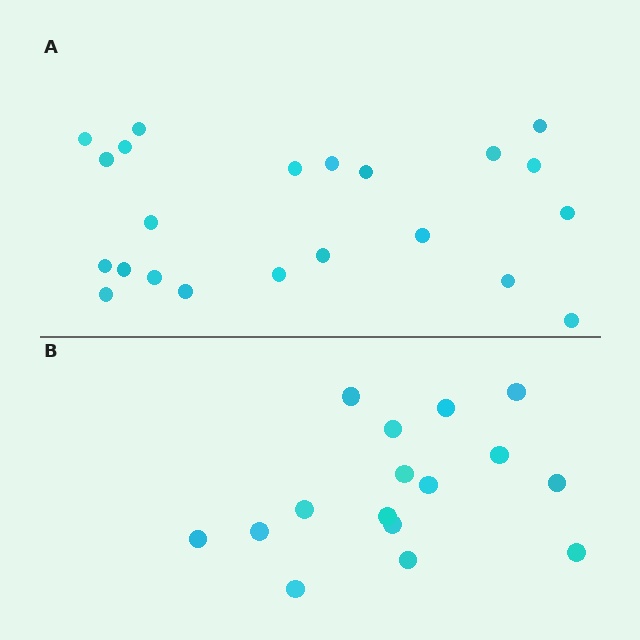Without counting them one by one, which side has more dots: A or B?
Region A (the top region) has more dots.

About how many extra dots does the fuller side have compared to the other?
Region A has about 6 more dots than region B.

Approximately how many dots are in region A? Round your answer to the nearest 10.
About 20 dots. (The exact count is 22, which rounds to 20.)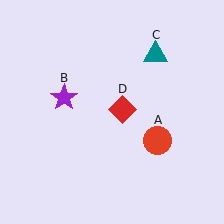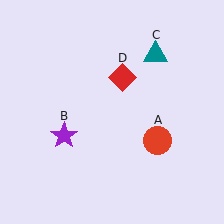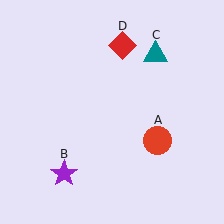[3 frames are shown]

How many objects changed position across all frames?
2 objects changed position: purple star (object B), red diamond (object D).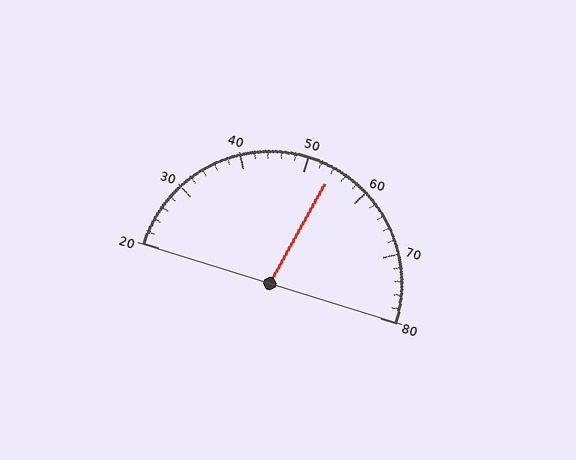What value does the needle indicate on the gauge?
The needle indicates approximately 54.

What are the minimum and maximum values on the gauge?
The gauge ranges from 20 to 80.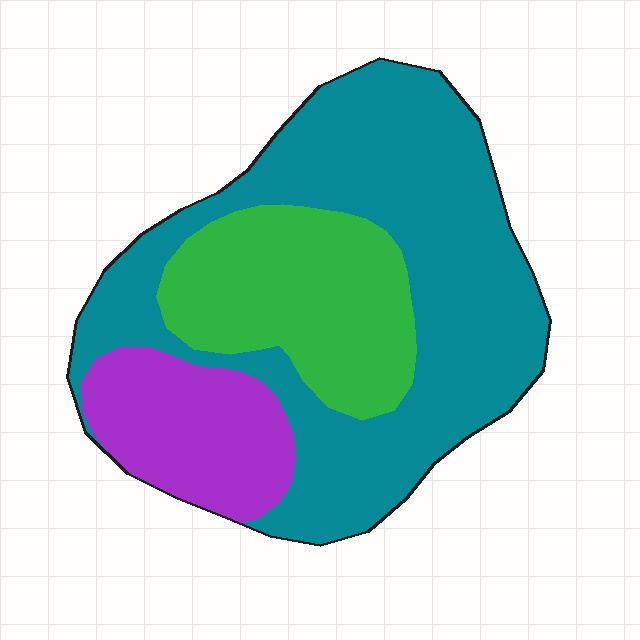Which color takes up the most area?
Teal, at roughly 60%.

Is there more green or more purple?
Green.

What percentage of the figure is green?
Green covers 25% of the figure.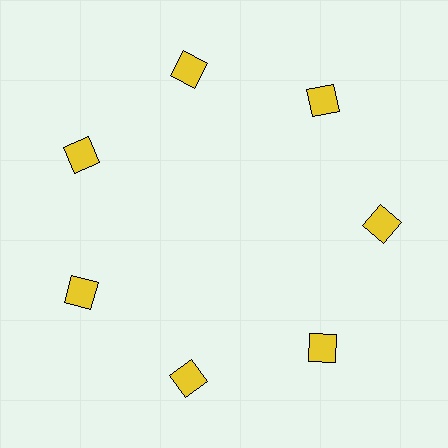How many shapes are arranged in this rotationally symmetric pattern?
There are 7 shapes, arranged in 7 groups of 1.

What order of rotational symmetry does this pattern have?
This pattern has 7-fold rotational symmetry.